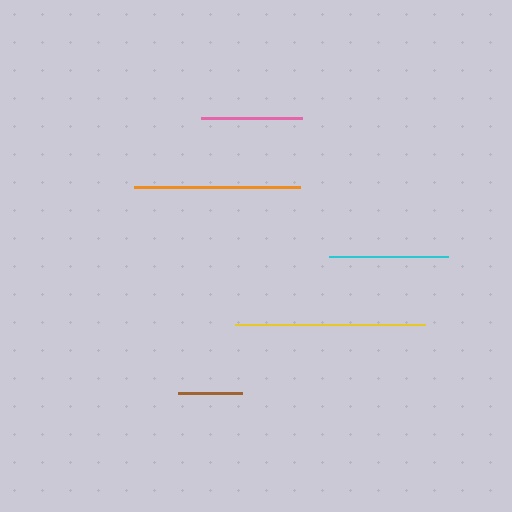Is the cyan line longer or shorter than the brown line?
The cyan line is longer than the brown line.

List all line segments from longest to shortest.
From longest to shortest: yellow, orange, cyan, pink, brown.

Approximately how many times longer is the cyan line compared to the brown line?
The cyan line is approximately 1.8 times the length of the brown line.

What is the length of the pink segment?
The pink segment is approximately 101 pixels long.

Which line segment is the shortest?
The brown line is the shortest at approximately 65 pixels.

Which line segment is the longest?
The yellow line is the longest at approximately 190 pixels.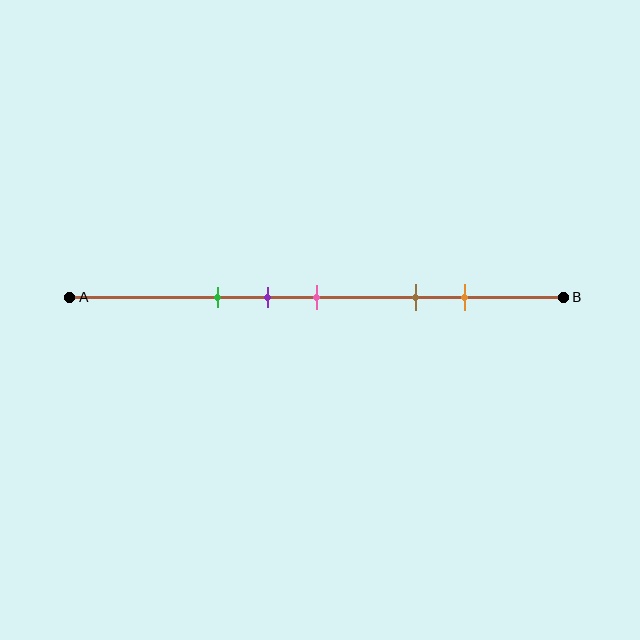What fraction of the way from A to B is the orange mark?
The orange mark is approximately 80% (0.8) of the way from A to B.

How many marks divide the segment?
There are 5 marks dividing the segment.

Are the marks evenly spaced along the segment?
No, the marks are not evenly spaced.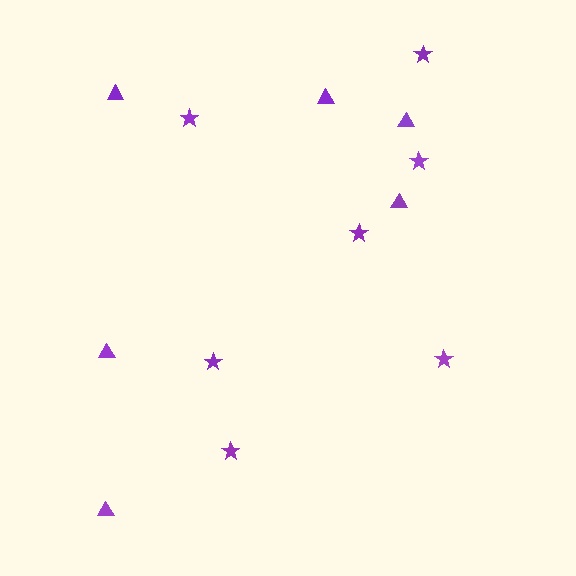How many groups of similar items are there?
There are 2 groups: one group of triangles (6) and one group of stars (7).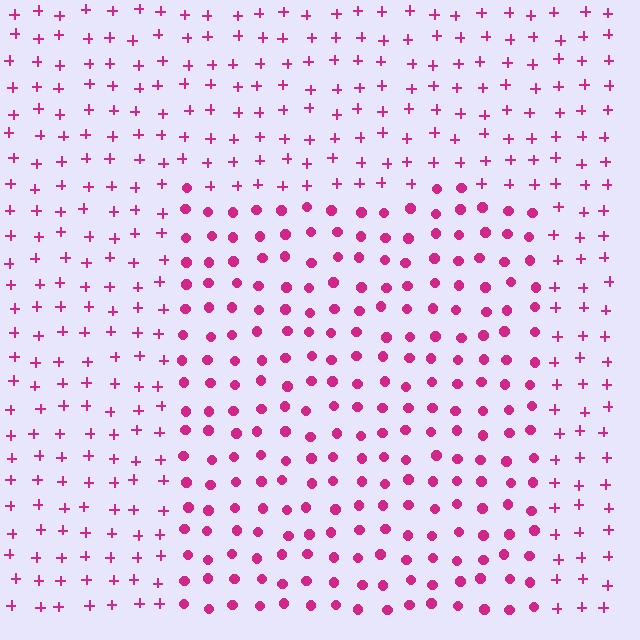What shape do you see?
I see a rectangle.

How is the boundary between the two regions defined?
The boundary is defined by a change in element shape: circles inside vs. plus signs outside. All elements share the same color and spacing.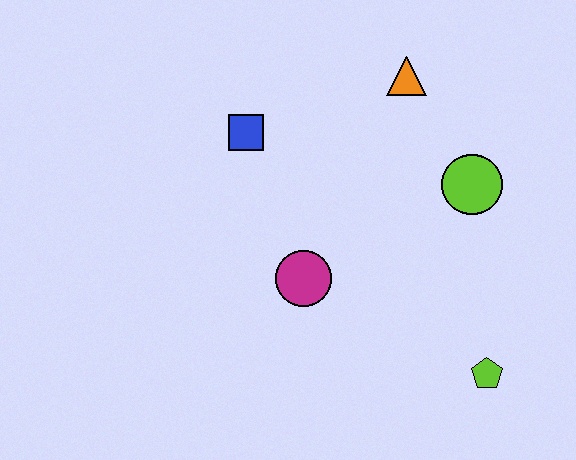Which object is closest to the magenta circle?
The blue square is closest to the magenta circle.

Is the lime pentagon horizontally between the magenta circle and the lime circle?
No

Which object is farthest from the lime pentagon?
The blue square is farthest from the lime pentagon.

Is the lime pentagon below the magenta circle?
Yes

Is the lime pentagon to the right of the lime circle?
Yes